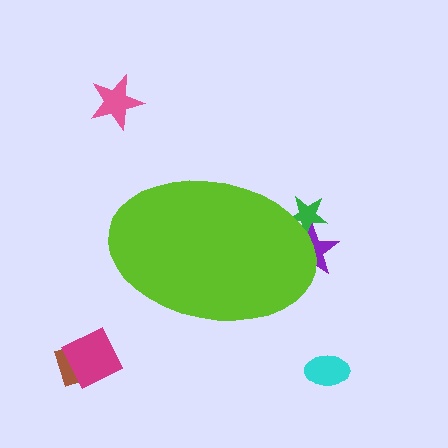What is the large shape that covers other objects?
A lime ellipse.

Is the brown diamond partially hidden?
No, the brown diamond is fully visible.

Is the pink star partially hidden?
No, the pink star is fully visible.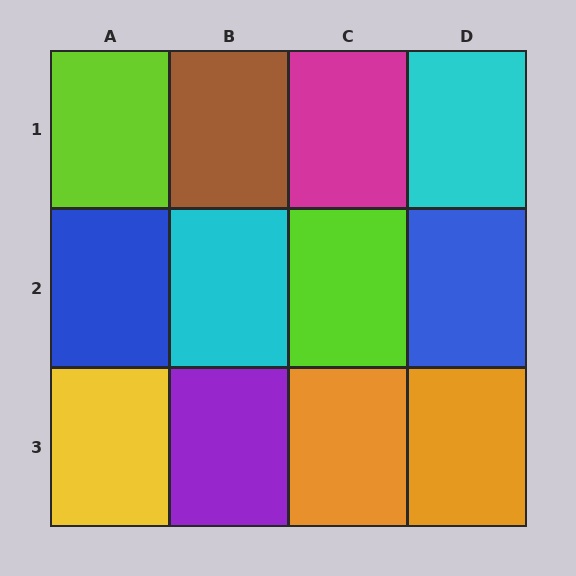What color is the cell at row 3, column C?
Orange.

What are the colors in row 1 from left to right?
Lime, brown, magenta, cyan.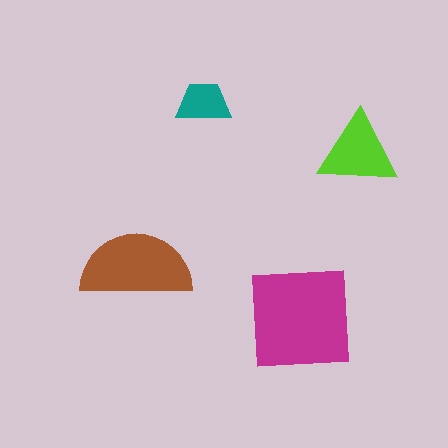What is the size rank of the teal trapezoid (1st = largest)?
4th.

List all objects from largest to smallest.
The magenta square, the brown semicircle, the lime triangle, the teal trapezoid.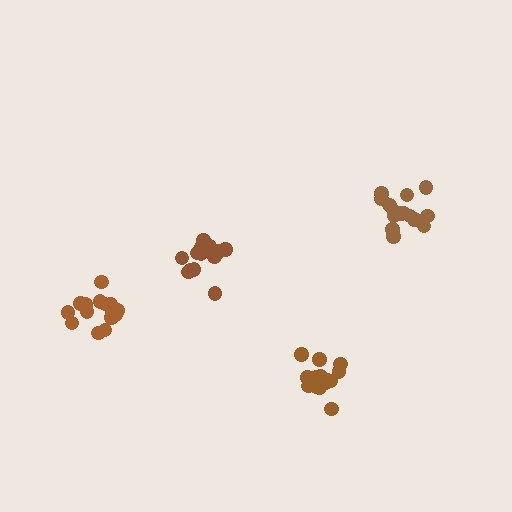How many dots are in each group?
Group 1: 15 dots, Group 2: 15 dots, Group 3: 14 dots, Group 4: 15 dots (59 total).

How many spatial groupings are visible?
There are 4 spatial groupings.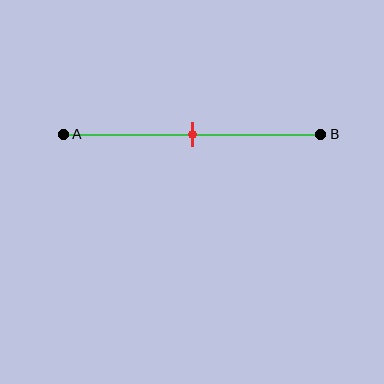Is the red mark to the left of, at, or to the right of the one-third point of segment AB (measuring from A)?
The red mark is to the right of the one-third point of segment AB.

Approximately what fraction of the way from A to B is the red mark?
The red mark is approximately 50% of the way from A to B.